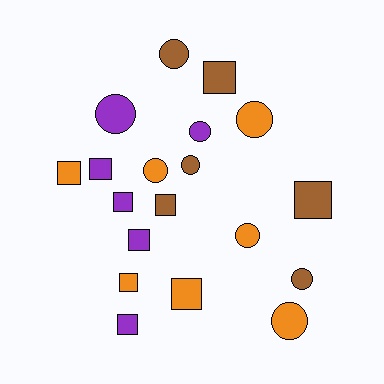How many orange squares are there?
There are 3 orange squares.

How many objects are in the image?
There are 19 objects.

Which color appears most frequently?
Orange, with 7 objects.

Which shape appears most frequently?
Square, with 10 objects.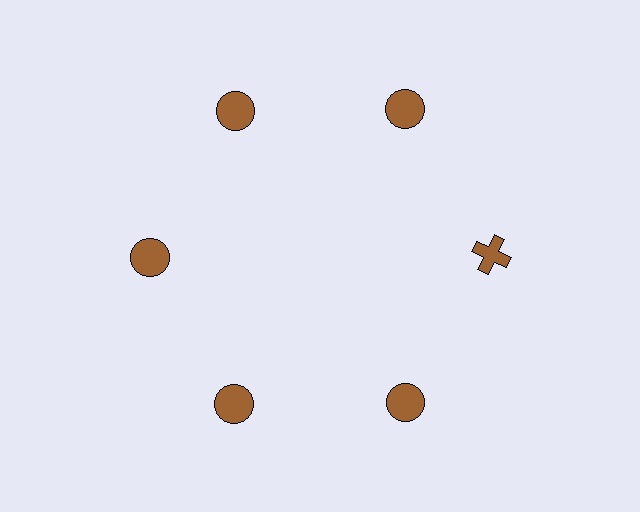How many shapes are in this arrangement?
There are 6 shapes arranged in a ring pattern.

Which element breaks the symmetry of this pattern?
The brown cross at roughly the 3 o'clock position breaks the symmetry. All other shapes are brown circles.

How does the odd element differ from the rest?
It has a different shape: cross instead of circle.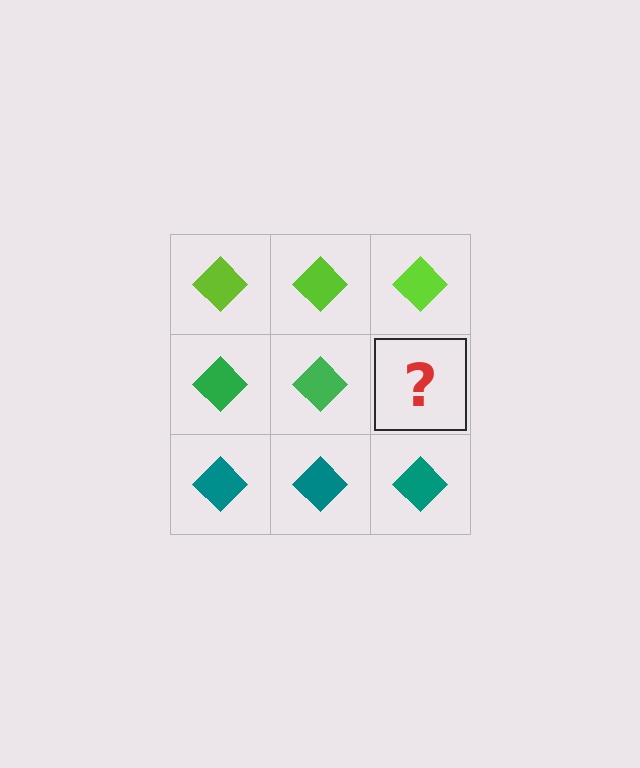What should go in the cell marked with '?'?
The missing cell should contain a green diamond.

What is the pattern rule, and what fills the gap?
The rule is that each row has a consistent color. The gap should be filled with a green diamond.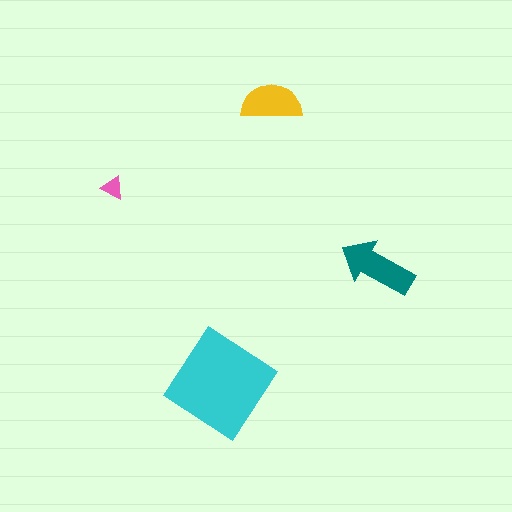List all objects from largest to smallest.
The cyan diamond, the teal arrow, the yellow semicircle, the pink triangle.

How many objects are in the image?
There are 4 objects in the image.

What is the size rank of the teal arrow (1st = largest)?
2nd.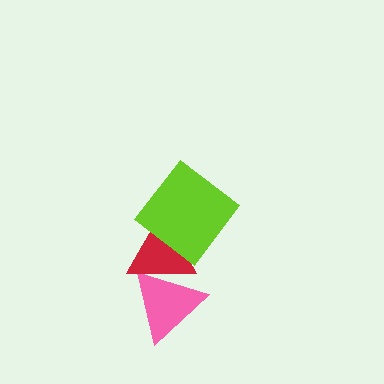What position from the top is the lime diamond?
The lime diamond is 1st from the top.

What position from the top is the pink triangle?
The pink triangle is 3rd from the top.